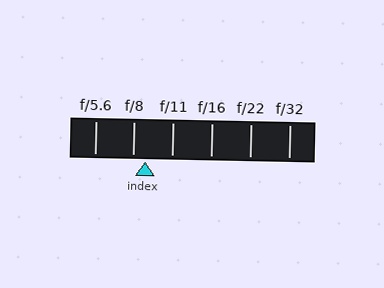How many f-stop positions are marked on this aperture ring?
There are 6 f-stop positions marked.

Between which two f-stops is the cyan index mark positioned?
The index mark is between f/8 and f/11.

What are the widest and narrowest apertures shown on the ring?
The widest aperture shown is f/5.6 and the narrowest is f/32.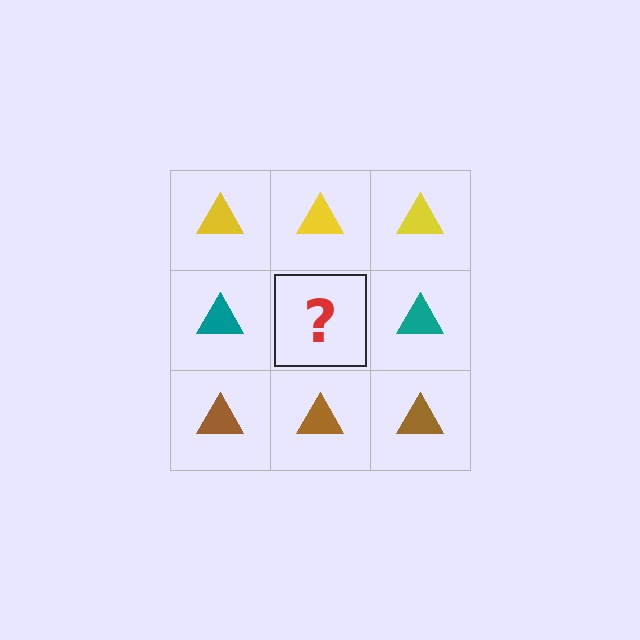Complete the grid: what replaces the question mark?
The question mark should be replaced with a teal triangle.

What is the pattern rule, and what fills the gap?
The rule is that each row has a consistent color. The gap should be filled with a teal triangle.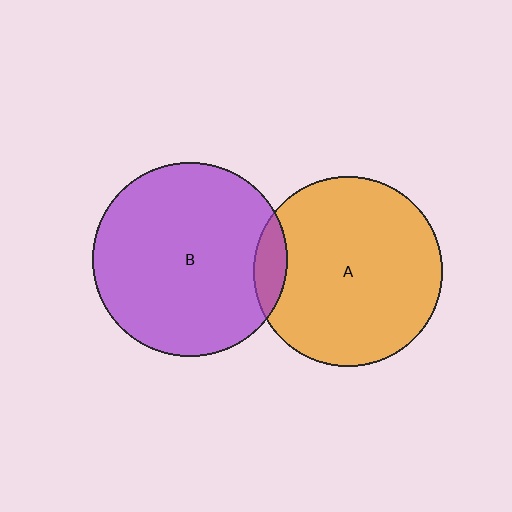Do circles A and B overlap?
Yes.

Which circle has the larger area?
Circle B (purple).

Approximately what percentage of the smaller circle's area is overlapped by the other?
Approximately 10%.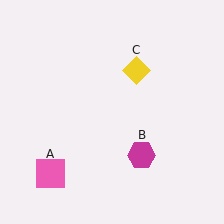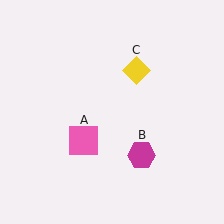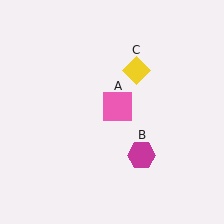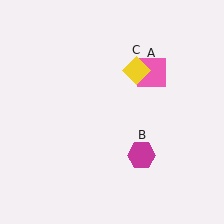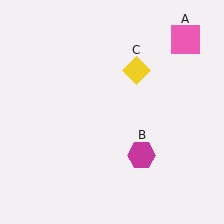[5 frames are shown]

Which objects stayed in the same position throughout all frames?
Magenta hexagon (object B) and yellow diamond (object C) remained stationary.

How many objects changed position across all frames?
1 object changed position: pink square (object A).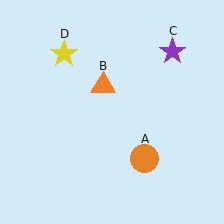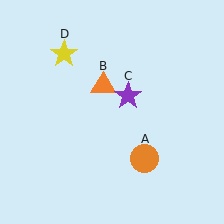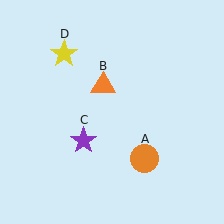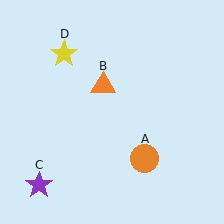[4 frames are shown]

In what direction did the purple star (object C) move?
The purple star (object C) moved down and to the left.